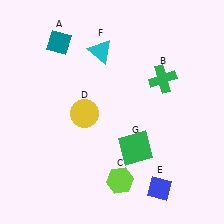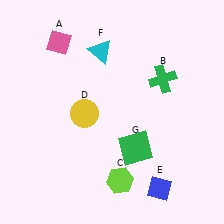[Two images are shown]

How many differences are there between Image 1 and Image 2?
There is 1 difference between the two images.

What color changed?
The diamond (A) changed from teal in Image 1 to pink in Image 2.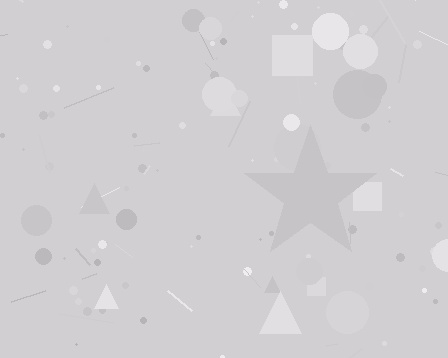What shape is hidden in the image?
A star is hidden in the image.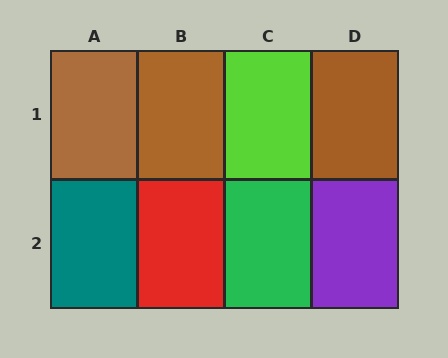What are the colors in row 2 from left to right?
Teal, red, green, purple.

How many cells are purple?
1 cell is purple.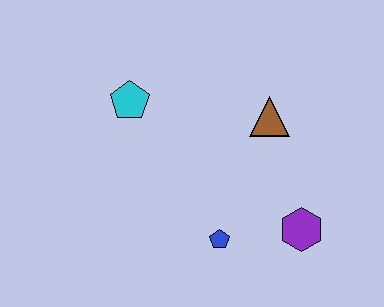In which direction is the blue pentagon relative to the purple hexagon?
The blue pentagon is to the left of the purple hexagon.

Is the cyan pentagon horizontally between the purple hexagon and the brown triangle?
No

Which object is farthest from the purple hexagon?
The cyan pentagon is farthest from the purple hexagon.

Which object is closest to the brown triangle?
The purple hexagon is closest to the brown triangle.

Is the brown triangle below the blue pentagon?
No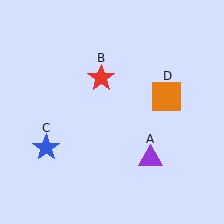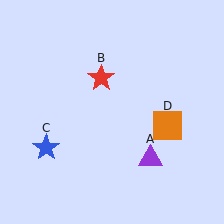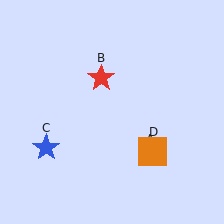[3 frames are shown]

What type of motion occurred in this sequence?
The orange square (object D) rotated clockwise around the center of the scene.